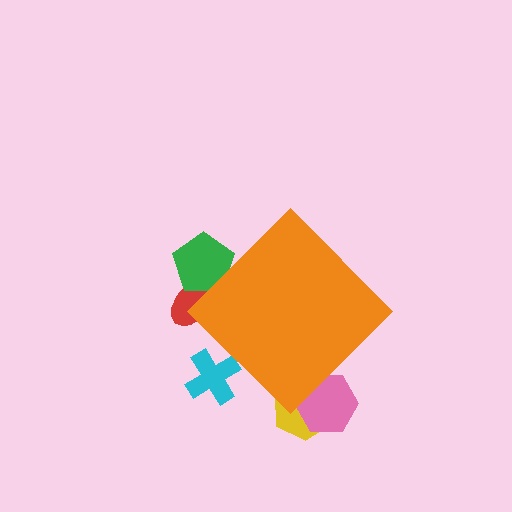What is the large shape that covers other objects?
An orange diamond.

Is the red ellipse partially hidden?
Yes, the red ellipse is partially hidden behind the orange diamond.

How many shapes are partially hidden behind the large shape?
5 shapes are partially hidden.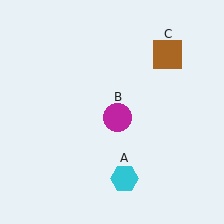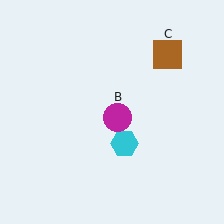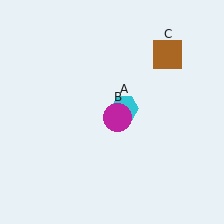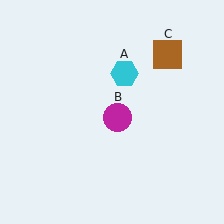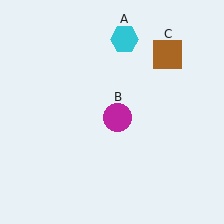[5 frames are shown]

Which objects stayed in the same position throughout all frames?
Magenta circle (object B) and brown square (object C) remained stationary.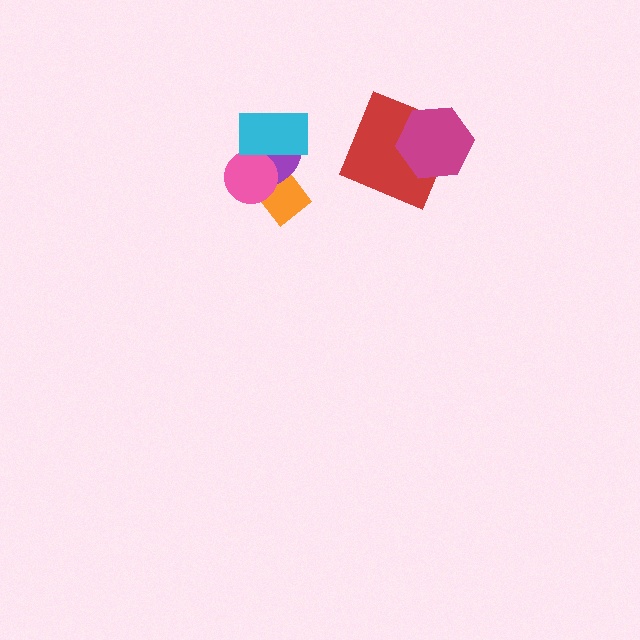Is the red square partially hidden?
Yes, it is partially covered by another shape.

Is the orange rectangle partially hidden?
Yes, it is partially covered by another shape.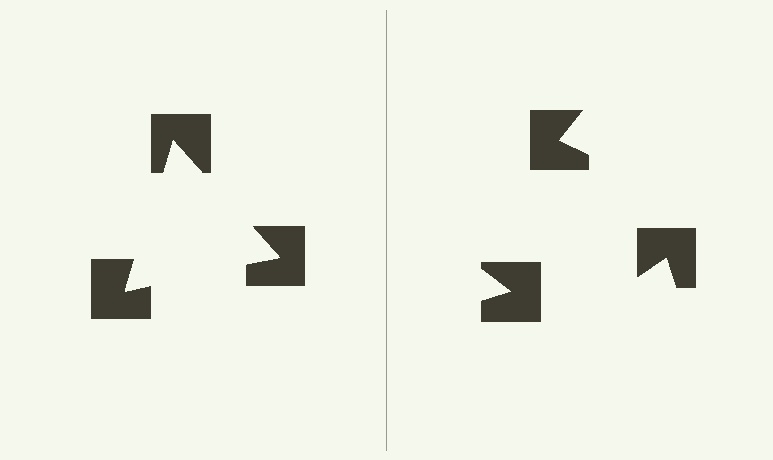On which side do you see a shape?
An illusory triangle appears on the left side. On the right side the wedge cuts are rotated, so no coherent shape forms.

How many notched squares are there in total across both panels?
6 — 3 on each side.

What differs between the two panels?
The notched squares are positioned identically on both sides; only the wedge orientations differ. On the left they align to a triangle; on the right they are misaligned.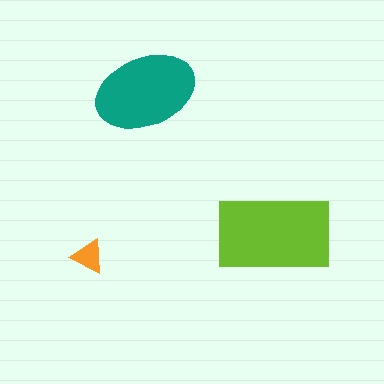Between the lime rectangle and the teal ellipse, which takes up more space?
The lime rectangle.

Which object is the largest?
The lime rectangle.